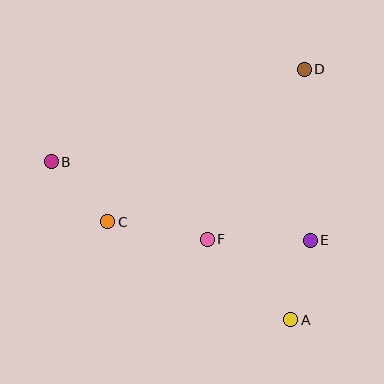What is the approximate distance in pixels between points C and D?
The distance between C and D is approximately 249 pixels.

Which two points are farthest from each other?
Points A and B are farthest from each other.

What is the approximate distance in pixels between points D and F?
The distance between D and F is approximately 196 pixels.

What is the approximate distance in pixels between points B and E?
The distance between B and E is approximately 271 pixels.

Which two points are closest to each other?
Points A and E are closest to each other.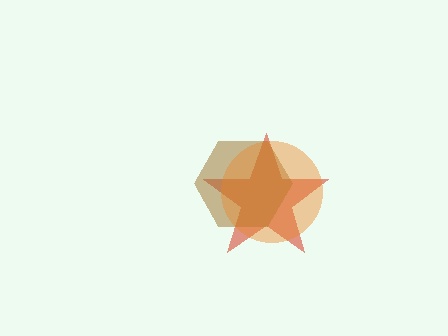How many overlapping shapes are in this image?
There are 3 overlapping shapes in the image.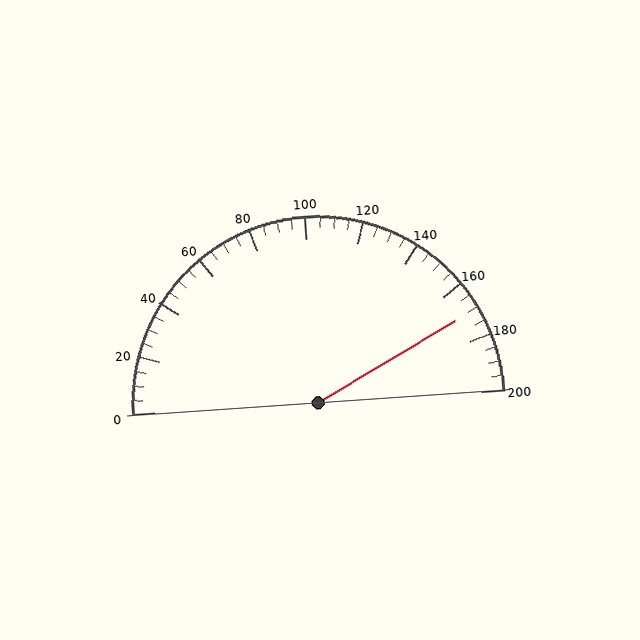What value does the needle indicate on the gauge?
The needle indicates approximately 170.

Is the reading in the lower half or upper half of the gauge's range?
The reading is in the upper half of the range (0 to 200).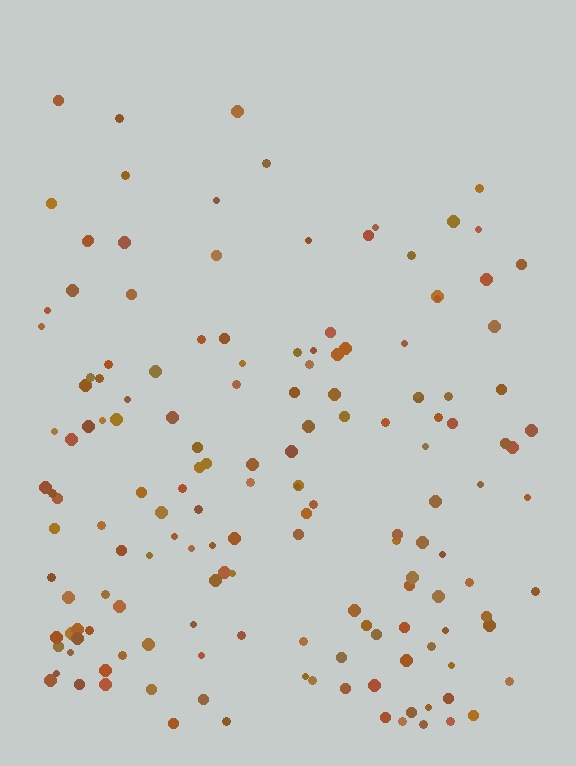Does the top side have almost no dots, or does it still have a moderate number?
Still a moderate number, just noticeably fewer than the bottom.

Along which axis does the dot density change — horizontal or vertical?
Vertical.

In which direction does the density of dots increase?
From top to bottom, with the bottom side densest.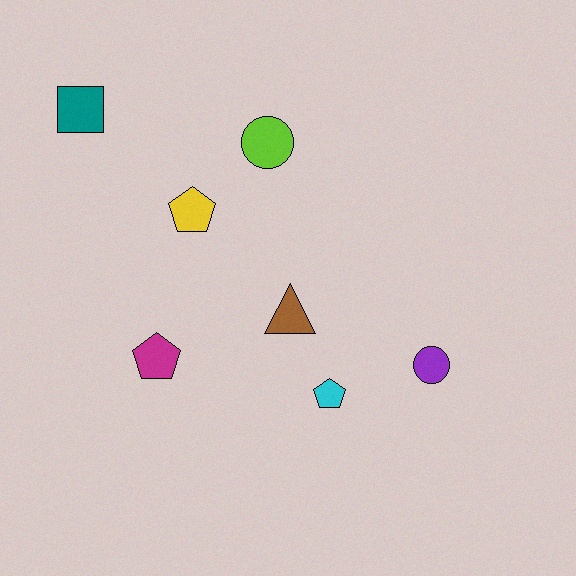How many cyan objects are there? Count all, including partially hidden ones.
There is 1 cyan object.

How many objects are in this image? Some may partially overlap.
There are 7 objects.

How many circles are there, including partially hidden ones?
There are 2 circles.